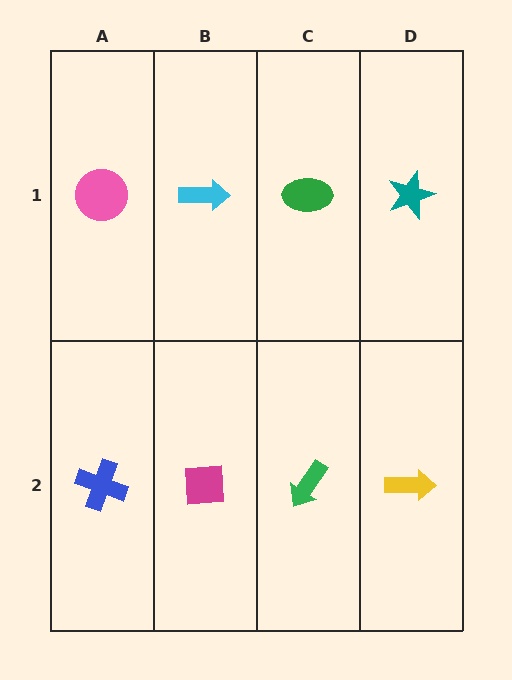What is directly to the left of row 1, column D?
A green ellipse.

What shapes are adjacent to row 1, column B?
A magenta square (row 2, column B), a pink circle (row 1, column A), a green ellipse (row 1, column C).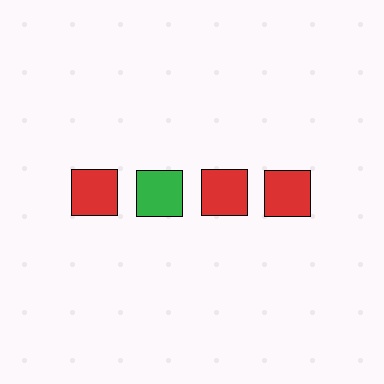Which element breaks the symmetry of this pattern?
The green square in the top row, second from left column breaks the symmetry. All other shapes are red squares.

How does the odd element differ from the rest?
It has a different color: green instead of red.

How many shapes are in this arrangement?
There are 4 shapes arranged in a grid pattern.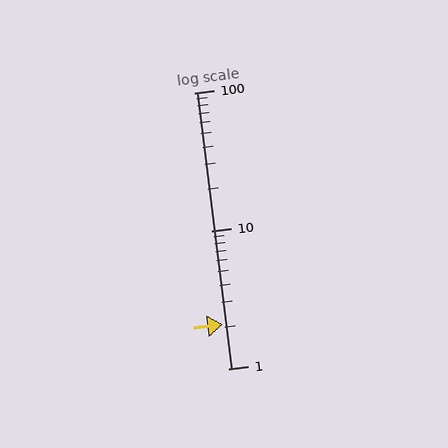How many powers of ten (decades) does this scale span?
The scale spans 2 decades, from 1 to 100.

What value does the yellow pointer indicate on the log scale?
The pointer indicates approximately 2.1.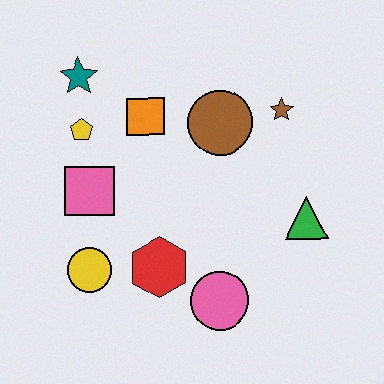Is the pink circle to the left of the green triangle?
Yes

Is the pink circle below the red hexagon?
Yes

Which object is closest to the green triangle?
The brown star is closest to the green triangle.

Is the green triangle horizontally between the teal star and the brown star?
No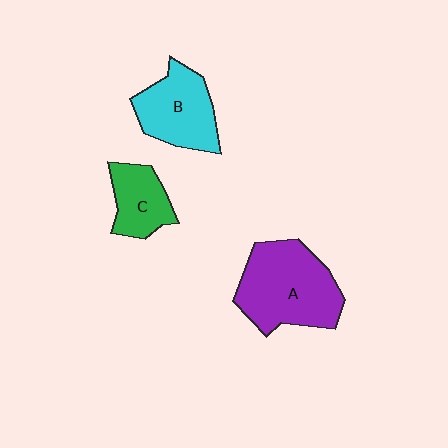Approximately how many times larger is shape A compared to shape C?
Approximately 2.0 times.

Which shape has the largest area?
Shape A (purple).